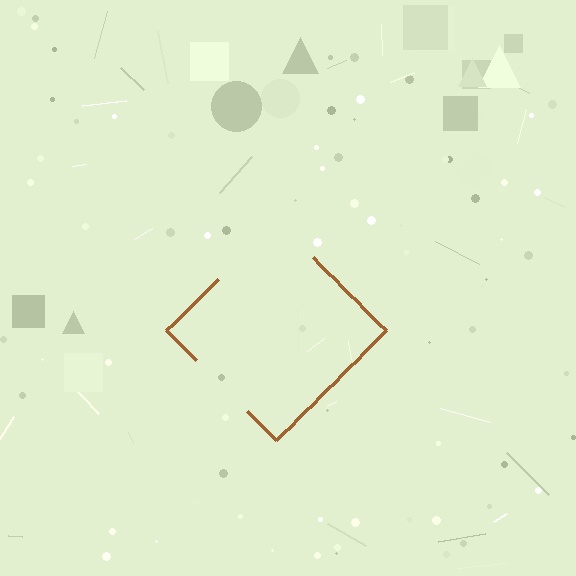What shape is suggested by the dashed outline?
The dashed outline suggests a diamond.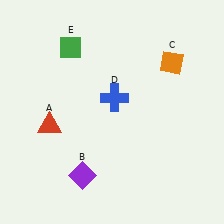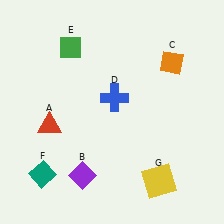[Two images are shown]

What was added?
A teal diamond (F), a yellow square (G) were added in Image 2.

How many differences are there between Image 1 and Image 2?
There are 2 differences between the two images.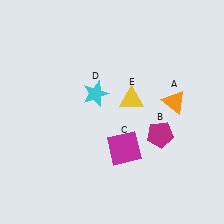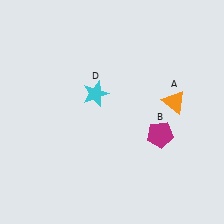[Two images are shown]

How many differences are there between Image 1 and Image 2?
There are 2 differences between the two images.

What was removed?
The magenta square (C), the yellow triangle (E) were removed in Image 2.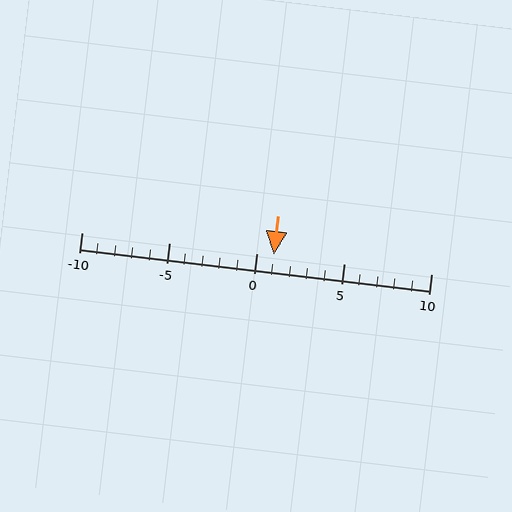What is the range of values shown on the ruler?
The ruler shows values from -10 to 10.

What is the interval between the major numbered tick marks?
The major tick marks are spaced 5 units apart.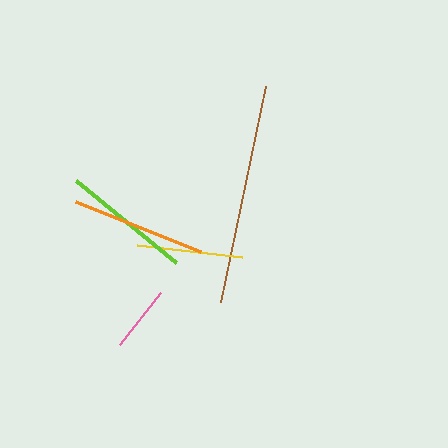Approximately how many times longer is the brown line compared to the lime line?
The brown line is approximately 1.7 times the length of the lime line.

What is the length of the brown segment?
The brown segment is approximately 221 pixels long.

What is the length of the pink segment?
The pink segment is approximately 67 pixels long.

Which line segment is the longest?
The brown line is the longest at approximately 221 pixels.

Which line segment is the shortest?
The pink line is the shortest at approximately 67 pixels.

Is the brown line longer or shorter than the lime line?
The brown line is longer than the lime line.